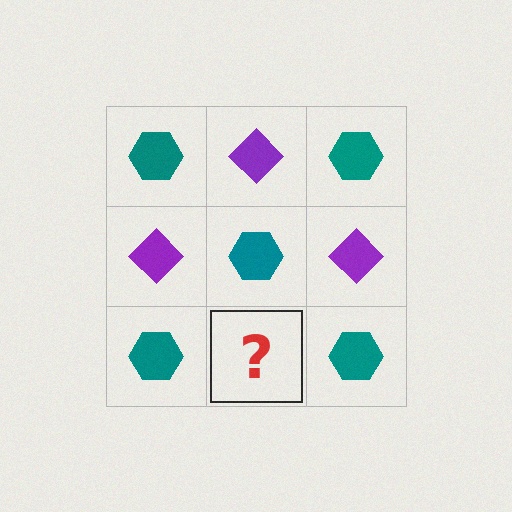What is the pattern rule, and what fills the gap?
The rule is that it alternates teal hexagon and purple diamond in a checkerboard pattern. The gap should be filled with a purple diamond.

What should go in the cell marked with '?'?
The missing cell should contain a purple diamond.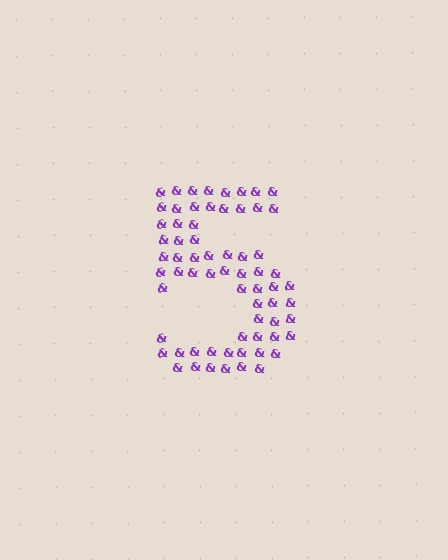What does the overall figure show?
The overall figure shows the digit 5.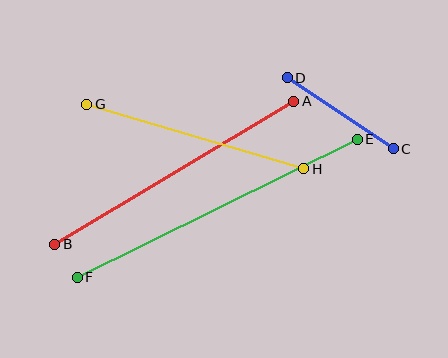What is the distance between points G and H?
The distance is approximately 227 pixels.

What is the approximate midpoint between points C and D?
The midpoint is at approximately (340, 113) pixels.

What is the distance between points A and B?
The distance is approximately 279 pixels.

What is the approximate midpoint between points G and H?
The midpoint is at approximately (195, 137) pixels.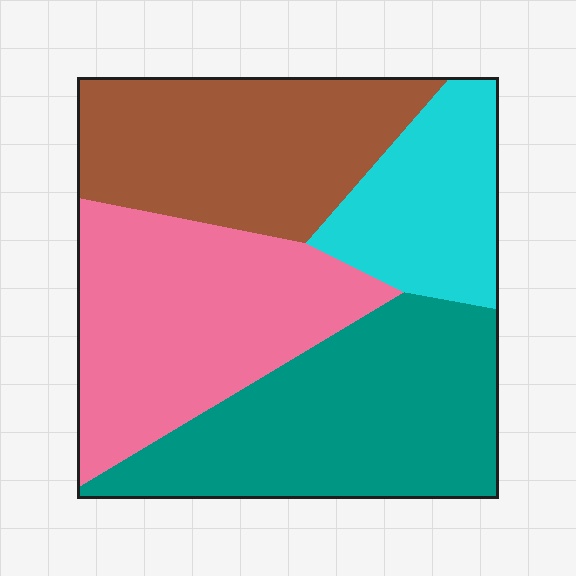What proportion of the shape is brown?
Brown takes up about one quarter (1/4) of the shape.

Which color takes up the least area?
Cyan, at roughly 15%.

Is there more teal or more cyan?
Teal.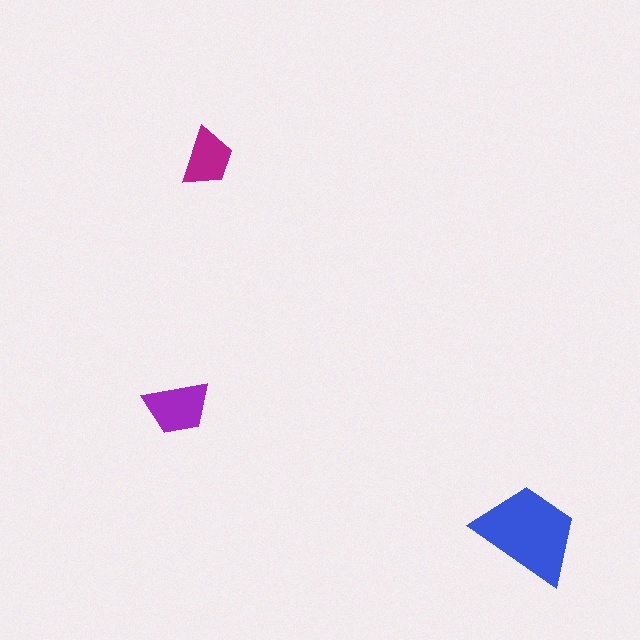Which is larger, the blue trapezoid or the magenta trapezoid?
The blue one.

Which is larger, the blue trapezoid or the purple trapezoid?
The blue one.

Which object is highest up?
The magenta trapezoid is topmost.